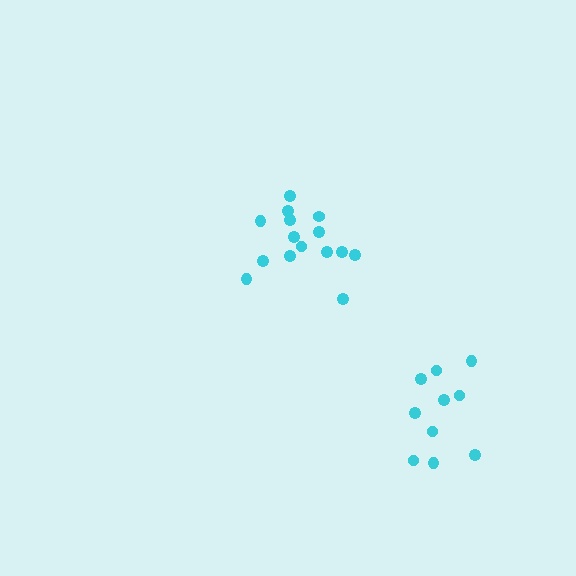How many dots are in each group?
Group 1: 15 dots, Group 2: 10 dots (25 total).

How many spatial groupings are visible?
There are 2 spatial groupings.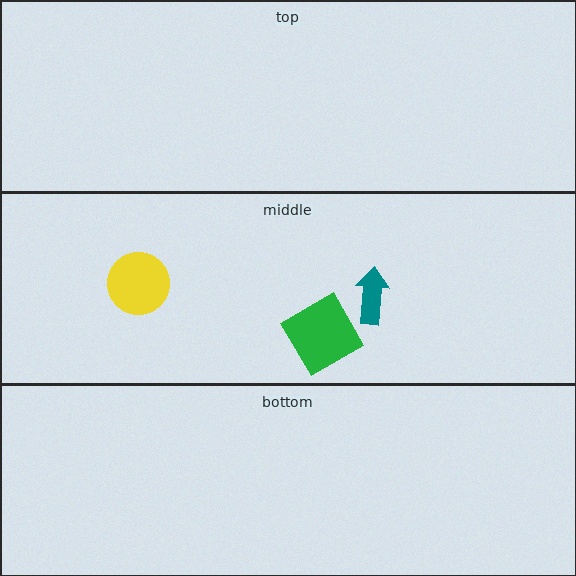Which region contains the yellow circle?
The middle region.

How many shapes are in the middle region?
3.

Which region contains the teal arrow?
The middle region.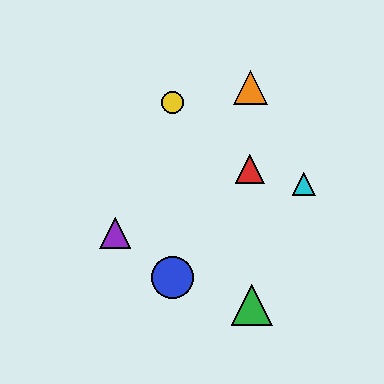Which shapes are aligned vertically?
The blue circle, the yellow circle are aligned vertically.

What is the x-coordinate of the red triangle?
The red triangle is at x≈250.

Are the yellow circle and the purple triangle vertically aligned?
No, the yellow circle is at x≈172 and the purple triangle is at x≈115.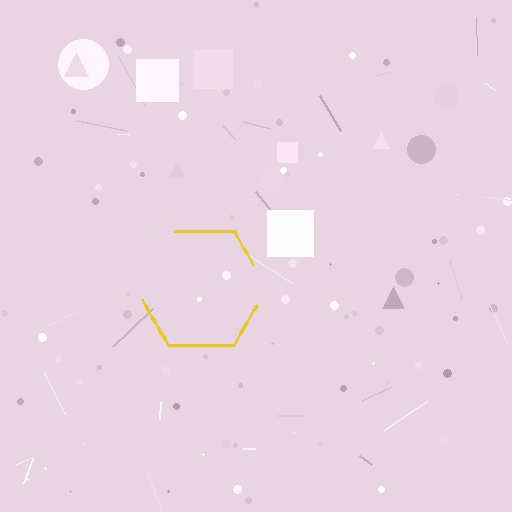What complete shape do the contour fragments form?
The contour fragments form a hexagon.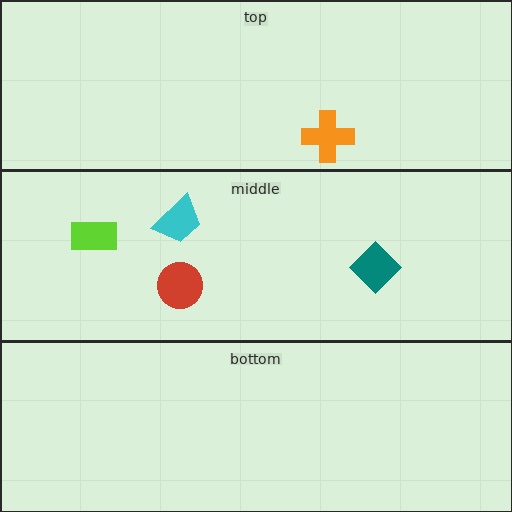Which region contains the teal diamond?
The middle region.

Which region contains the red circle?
The middle region.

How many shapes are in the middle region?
4.